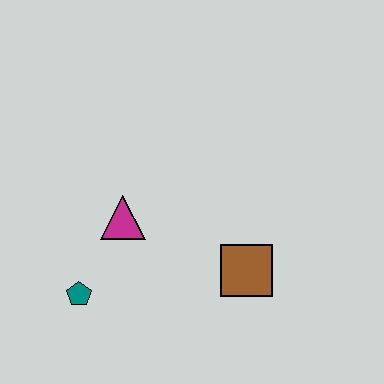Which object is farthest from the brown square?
The teal pentagon is farthest from the brown square.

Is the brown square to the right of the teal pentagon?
Yes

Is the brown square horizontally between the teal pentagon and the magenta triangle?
No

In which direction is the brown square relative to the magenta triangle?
The brown square is to the right of the magenta triangle.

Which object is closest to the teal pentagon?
The magenta triangle is closest to the teal pentagon.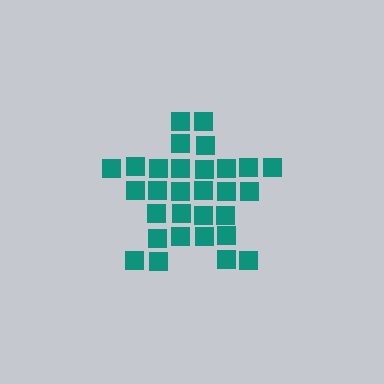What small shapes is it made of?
It is made of small squares.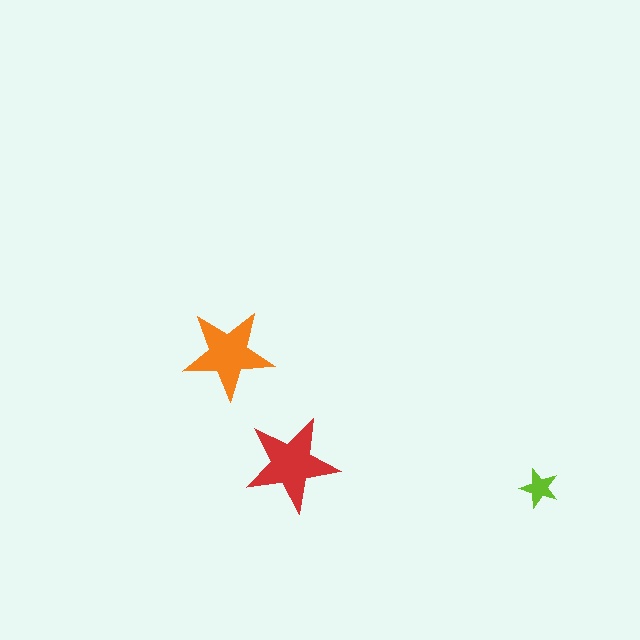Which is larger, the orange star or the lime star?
The orange one.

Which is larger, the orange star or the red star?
The red one.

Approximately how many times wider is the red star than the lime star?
About 2.5 times wider.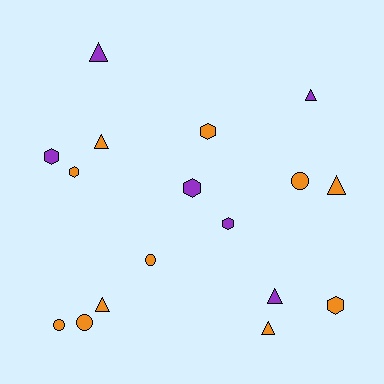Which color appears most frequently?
Orange, with 11 objects.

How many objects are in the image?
There are 17 objects.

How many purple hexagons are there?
There are 3 purple hexagons.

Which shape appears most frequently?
Triangle, with 7 objects.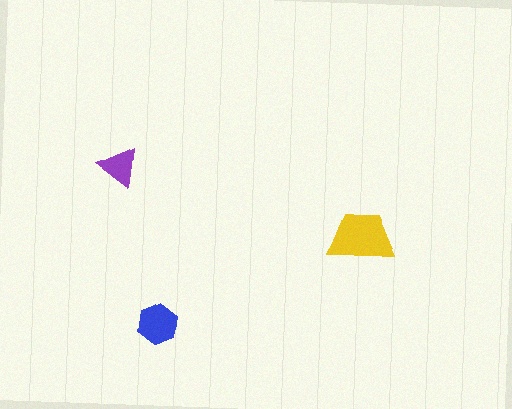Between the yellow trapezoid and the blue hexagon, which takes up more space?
The yellow trapezoid.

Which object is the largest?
The yellow trapezoid.